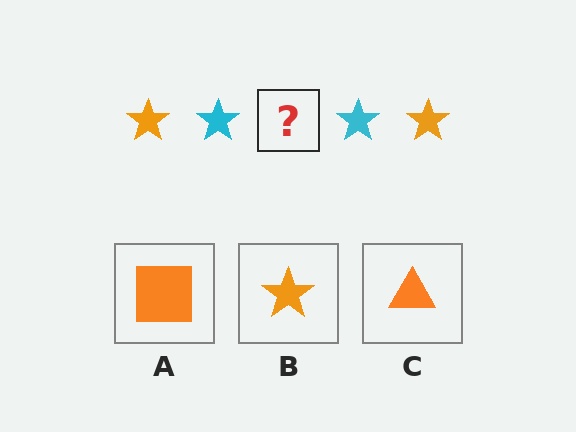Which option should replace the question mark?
Option B.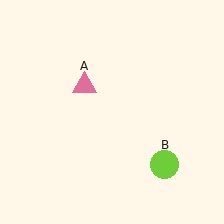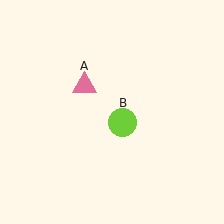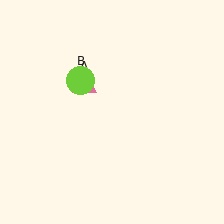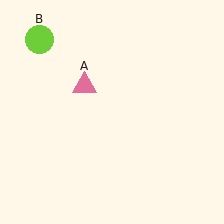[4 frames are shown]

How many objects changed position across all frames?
1 object changed position: lime circle (object B).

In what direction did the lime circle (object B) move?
The lime circle (object B) moved up and to the left.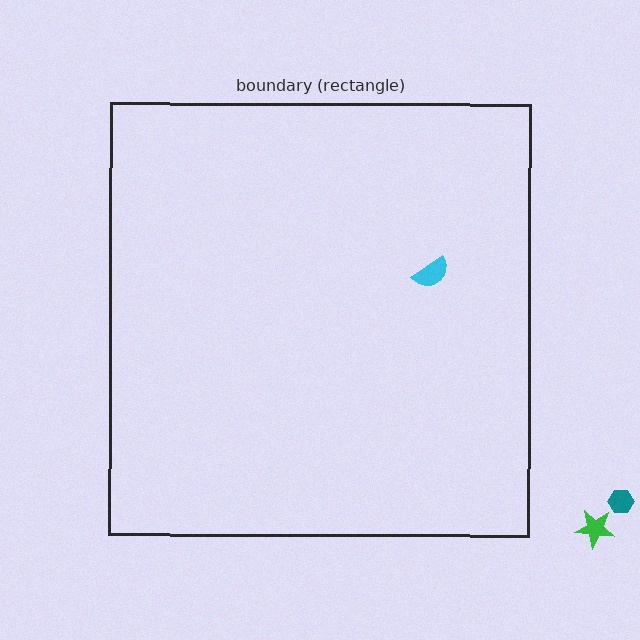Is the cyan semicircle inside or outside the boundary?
Inside.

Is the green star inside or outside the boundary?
Outside.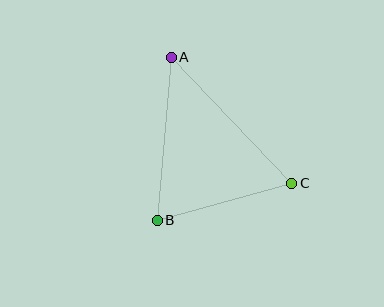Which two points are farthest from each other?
Points A and C are farthest from each other.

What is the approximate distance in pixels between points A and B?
The distance between A and B is approximately 163 pixels.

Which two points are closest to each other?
Points B and C are closest to each other.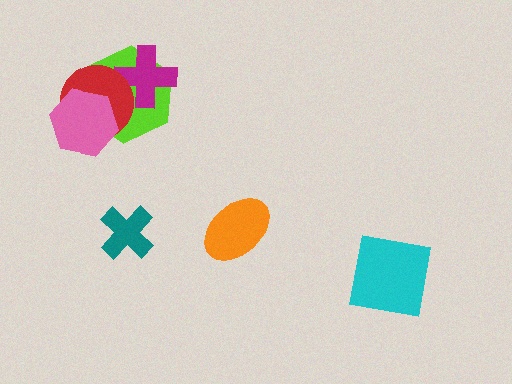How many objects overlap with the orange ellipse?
0 objects overlap with the orange ellipse.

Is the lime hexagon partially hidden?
Yes, it is partially covered by another shape.